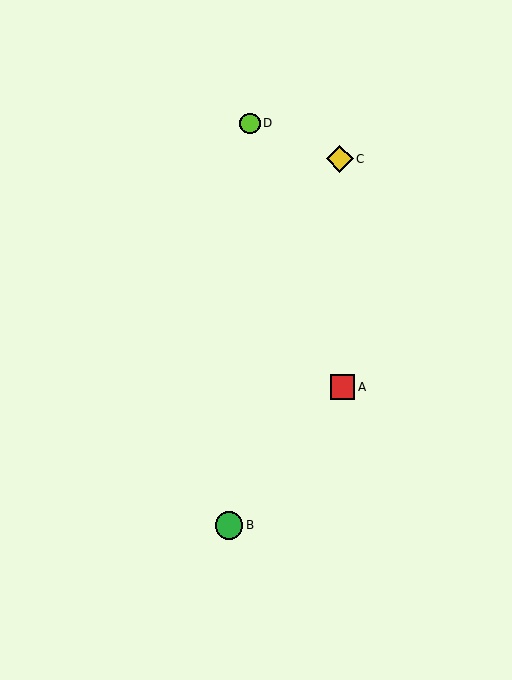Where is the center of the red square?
The center of the red square is at (343, 387).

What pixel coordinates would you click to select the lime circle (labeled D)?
Click at (250, 123) to select the lime circle D.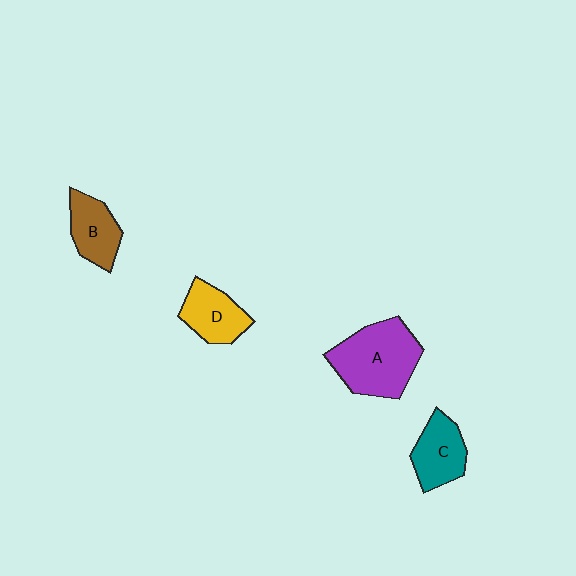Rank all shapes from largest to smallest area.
From largest to smallest: A (purple), C (teal), D (yellow), B (brown).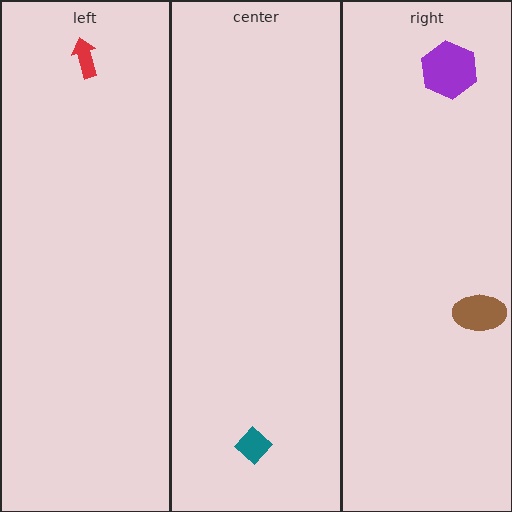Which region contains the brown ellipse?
The right region.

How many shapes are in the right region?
2.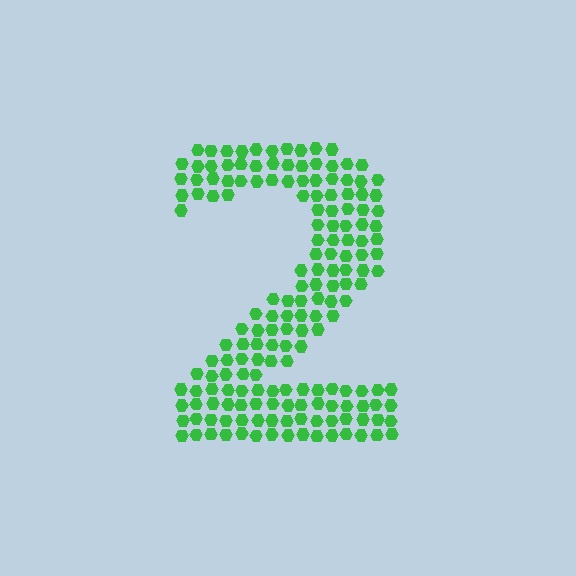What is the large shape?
The large shape is the digit 2.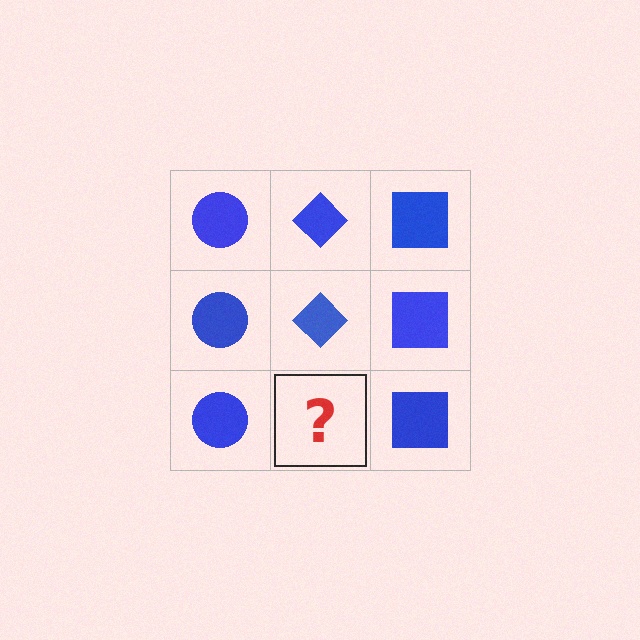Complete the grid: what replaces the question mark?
The question mark should be replaced with a blue diamond.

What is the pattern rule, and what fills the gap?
The rule is that each column has a consistent shape. The gap should be filled with a blue diamond.